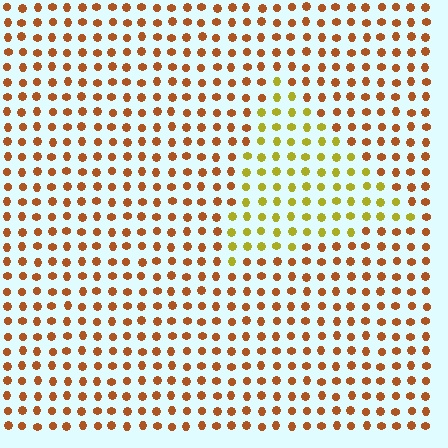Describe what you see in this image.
The image is filled with small brown elements in a uniform arrangement. A triangle-shaped region is visible where the elements are tinted to a slightly different hue, forming a subtle color boundary.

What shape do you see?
I see a triangle.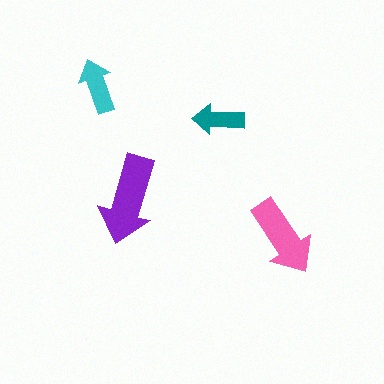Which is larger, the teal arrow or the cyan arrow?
The cyan one.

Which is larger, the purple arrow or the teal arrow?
The purple one.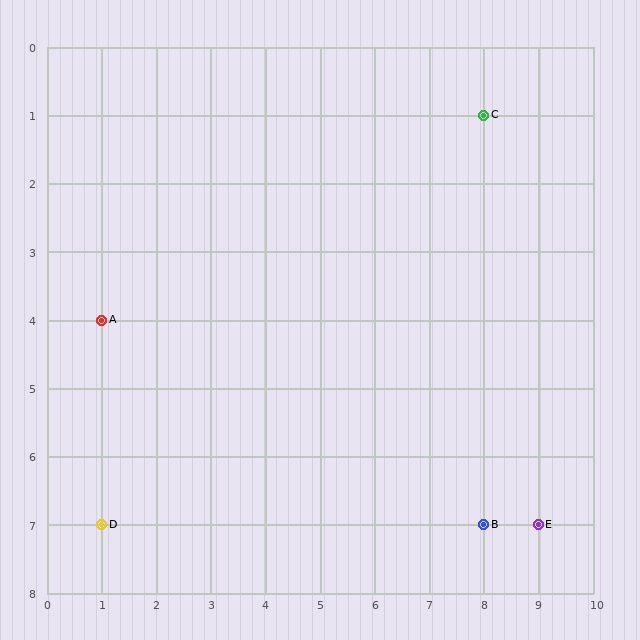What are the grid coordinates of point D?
Point D is at grid coordinates (1, 7).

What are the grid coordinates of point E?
Point E is at grid coordinates (9, 7).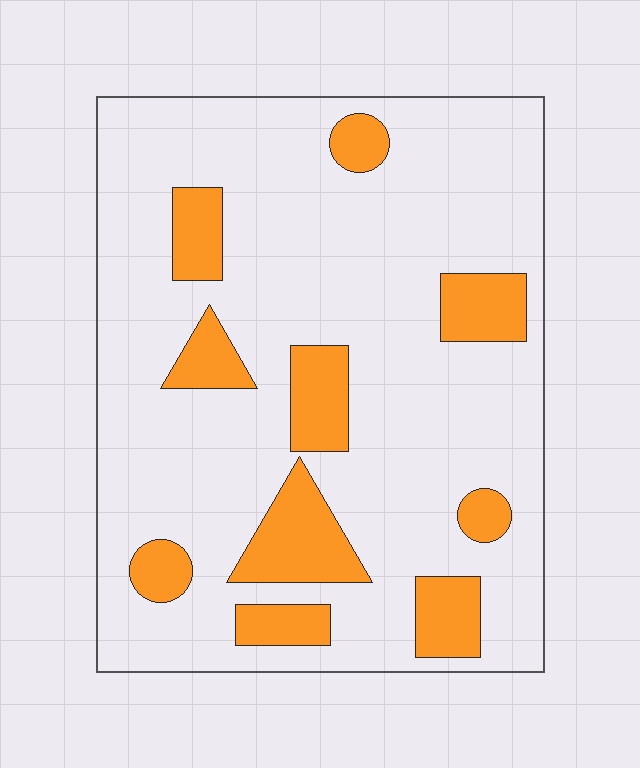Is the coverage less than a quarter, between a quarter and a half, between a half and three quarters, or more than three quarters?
Less than a quarter.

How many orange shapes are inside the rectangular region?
10.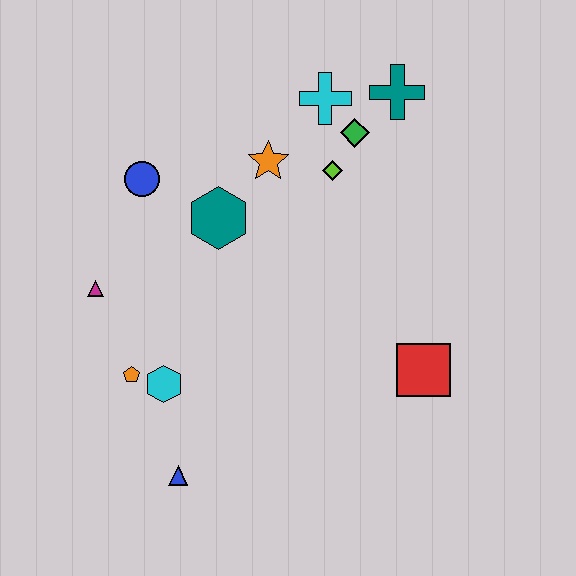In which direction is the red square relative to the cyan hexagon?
The red square is to the right of the cyan hexagon.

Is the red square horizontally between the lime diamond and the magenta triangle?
No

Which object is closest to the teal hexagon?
The orange star is closest to the teal hexagon.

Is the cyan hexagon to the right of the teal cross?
No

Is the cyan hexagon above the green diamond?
No